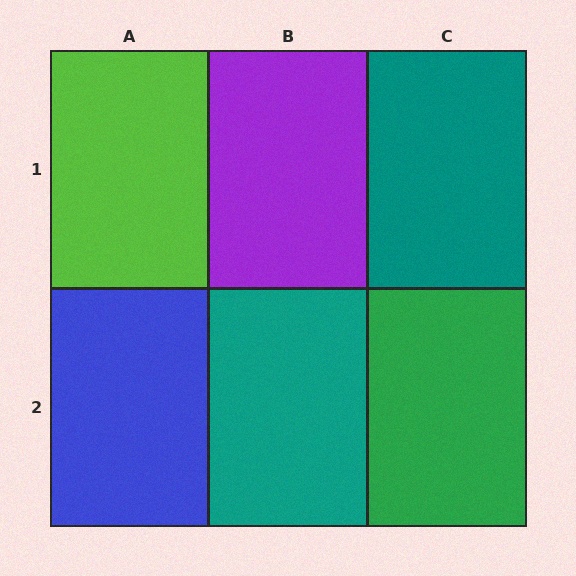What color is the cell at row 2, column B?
Teal.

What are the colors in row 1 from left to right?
Lime, purple, teal.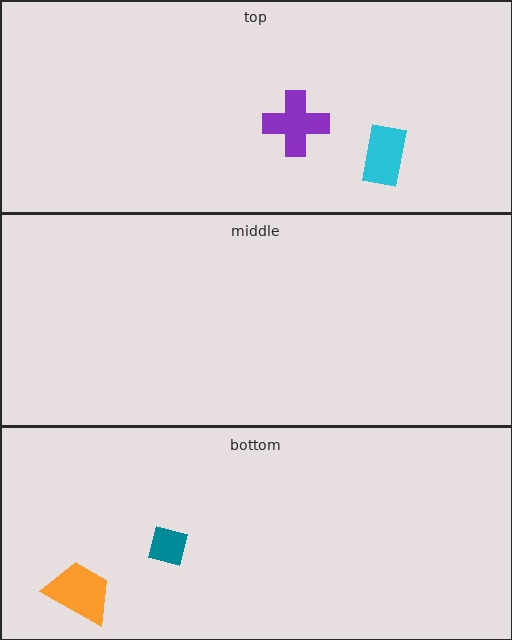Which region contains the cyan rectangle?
The top region.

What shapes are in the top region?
The purple cross, the cyan rectangle.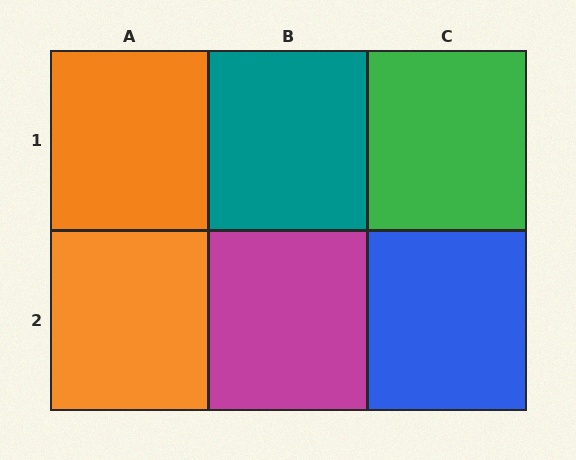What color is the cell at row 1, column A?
Orange.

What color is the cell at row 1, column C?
Green.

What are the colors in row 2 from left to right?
Orange, magenta, blue.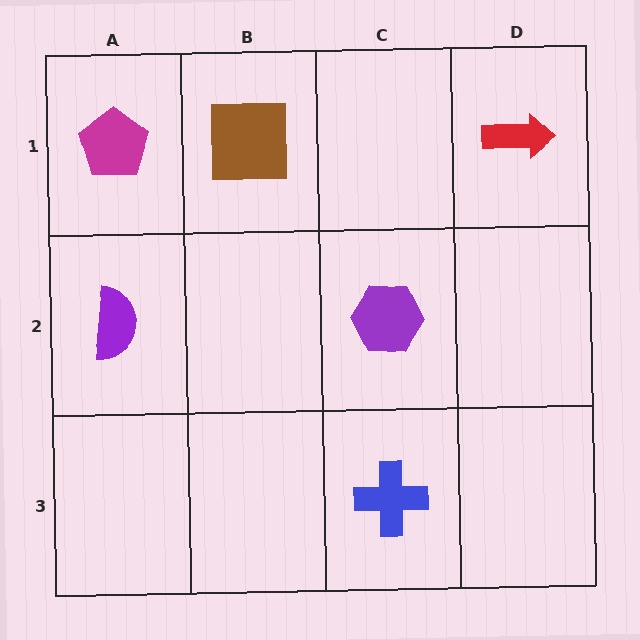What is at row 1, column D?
A red arrow.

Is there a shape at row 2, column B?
No, that cell is empty.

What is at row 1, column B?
A brown square.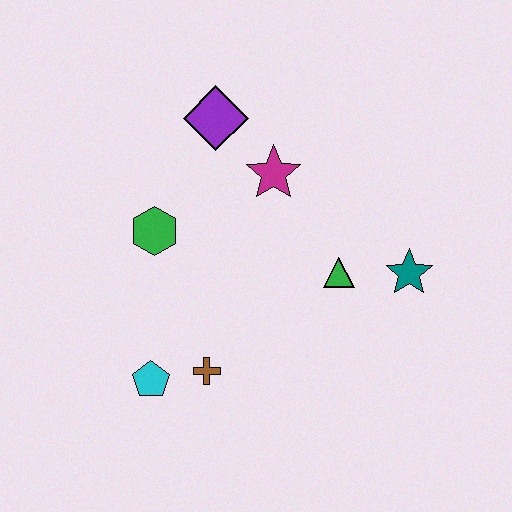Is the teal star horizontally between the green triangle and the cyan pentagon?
No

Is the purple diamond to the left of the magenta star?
Yes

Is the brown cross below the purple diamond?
Yes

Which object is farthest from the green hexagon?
The teal star is farthest from the green hexagon.